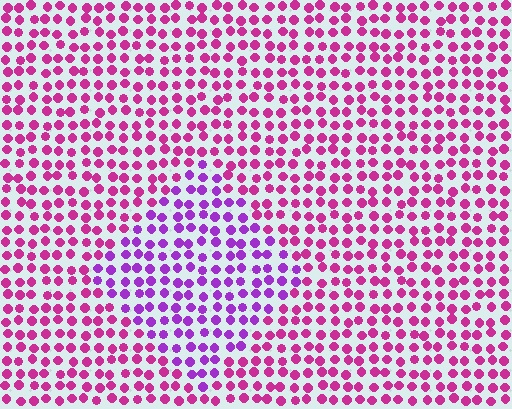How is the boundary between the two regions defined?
The boundary is defined purely by a slight shift in hue (about 36 degrees). Spacing, size, and orientation are identical on both sides.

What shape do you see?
I see a diamond.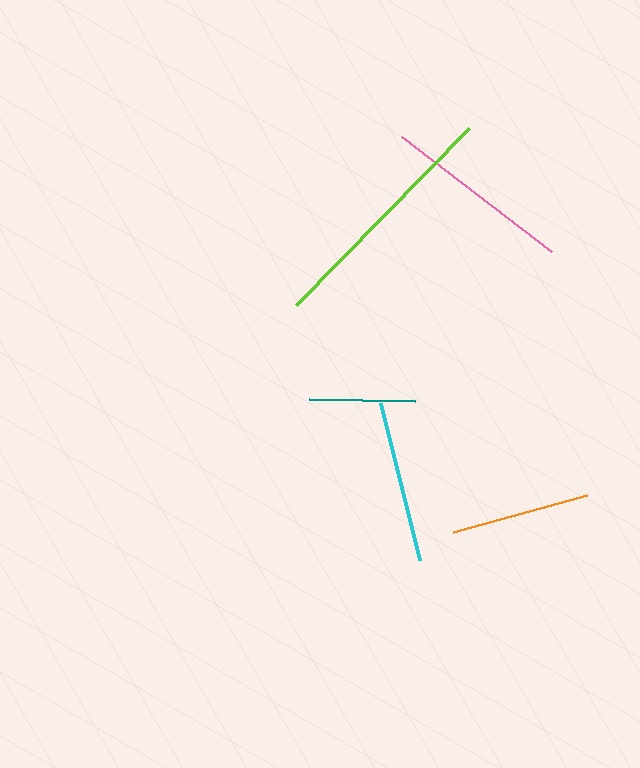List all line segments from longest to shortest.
From longest to shortest: lime, pink, cyan, orange, teal.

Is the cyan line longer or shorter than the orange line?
The cyan line is longer than the orange line.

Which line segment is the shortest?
The teal line is the shortest at approximately 107 pixels.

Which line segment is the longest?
The lime line is the longest at approximately 247 pixels.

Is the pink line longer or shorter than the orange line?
The pink line is longer than the orange line.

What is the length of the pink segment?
The pink segment is approximately 189 pixels long.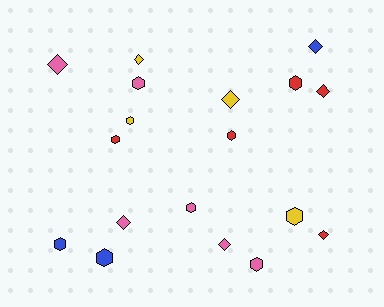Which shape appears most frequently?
Hexagon, with 10 objects.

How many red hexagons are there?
There are 3 red hexagons.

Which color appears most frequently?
Pink, with 6 objects.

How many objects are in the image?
There are 18 objects.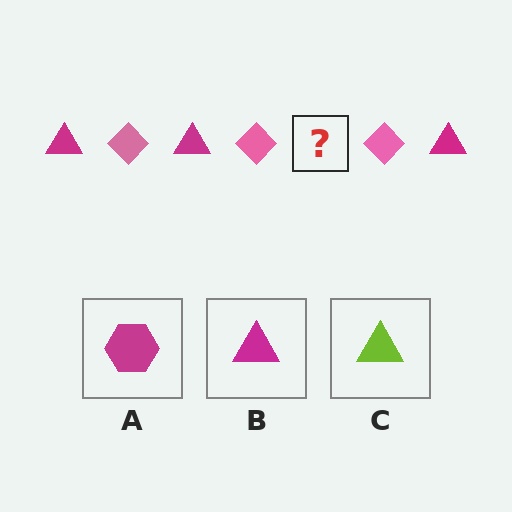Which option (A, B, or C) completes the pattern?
B.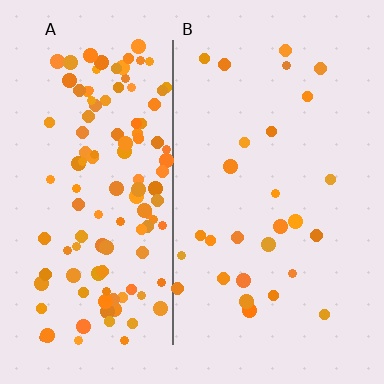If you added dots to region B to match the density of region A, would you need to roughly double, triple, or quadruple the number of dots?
Approximately quadruple.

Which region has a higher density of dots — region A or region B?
A (the left).